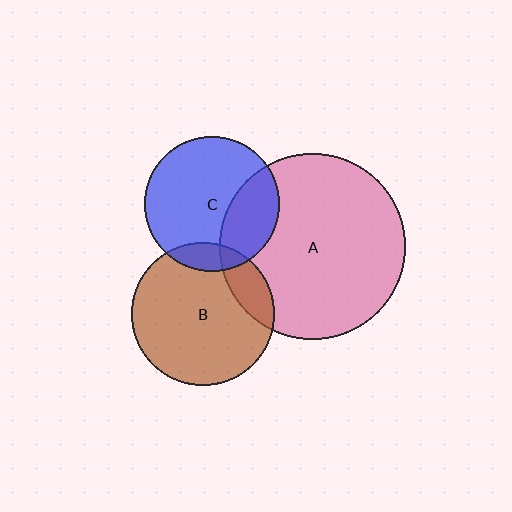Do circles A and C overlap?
Yes.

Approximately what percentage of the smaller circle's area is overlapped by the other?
Approximately 30%.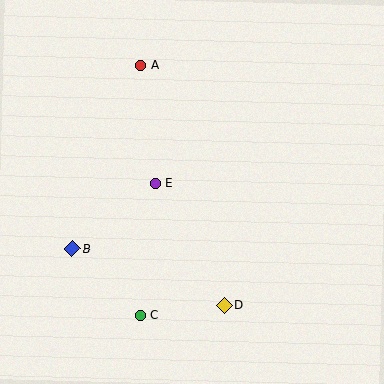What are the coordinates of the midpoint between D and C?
The midpoint between D and C is at (182, 310).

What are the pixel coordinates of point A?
Point A is at (141, 65).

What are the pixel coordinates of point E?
Point E is at (155, 183).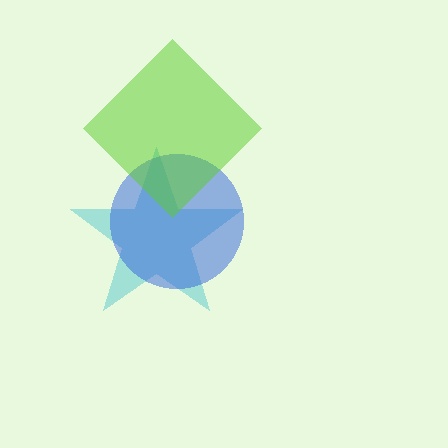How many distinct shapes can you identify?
There are 3 distinct shapes: a cyan star, a blue circle, a lime diamond.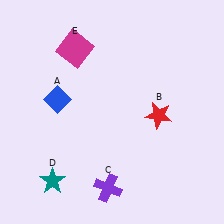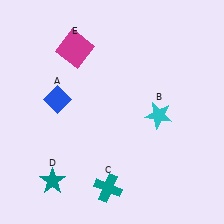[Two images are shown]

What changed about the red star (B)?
In Image 1, B is red. In Image 2, it changed to cyan.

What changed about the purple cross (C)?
In Image 1, C is purple. In Image 2, it changed to teal.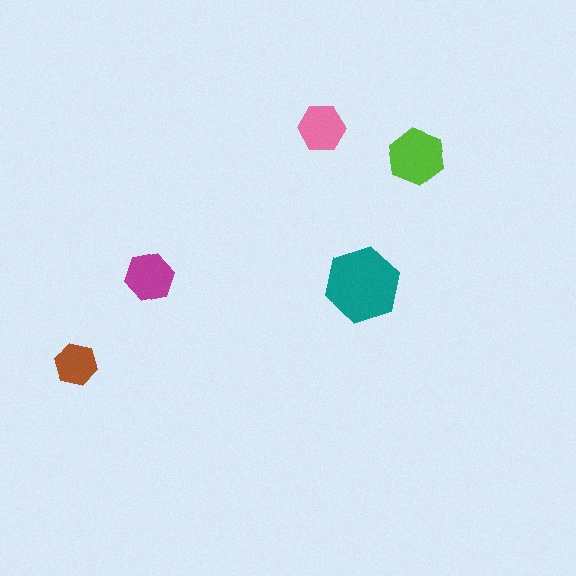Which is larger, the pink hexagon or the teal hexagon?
The teal one.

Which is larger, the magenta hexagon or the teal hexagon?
The teal one.